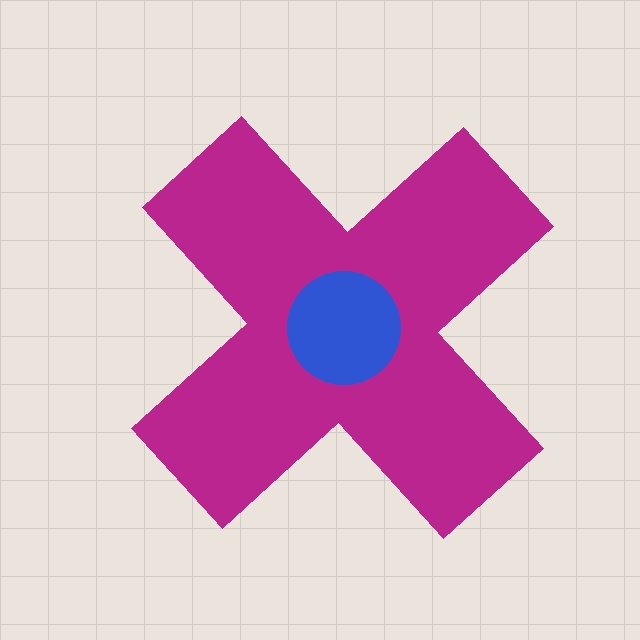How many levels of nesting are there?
2.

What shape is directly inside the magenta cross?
The blue circle.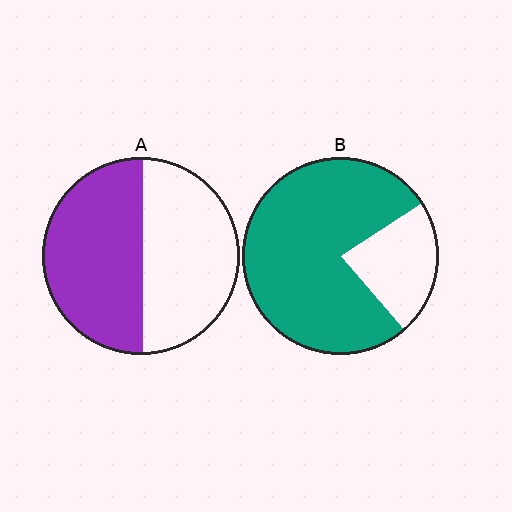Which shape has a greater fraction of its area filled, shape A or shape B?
Shape B.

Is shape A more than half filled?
Roughly half.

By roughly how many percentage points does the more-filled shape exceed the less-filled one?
By roughly 25 percentage points (B over A).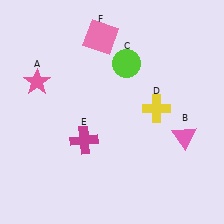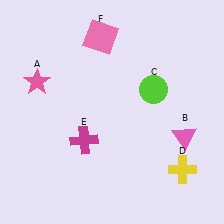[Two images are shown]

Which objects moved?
The objects that moved are: the lime circle (C), the yellow cross (D).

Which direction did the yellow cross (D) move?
The yellow cross (D) moved down.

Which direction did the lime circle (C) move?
The lime circle (C) moved right.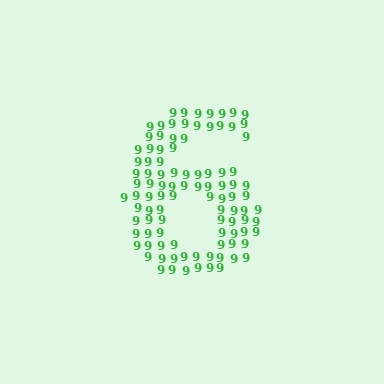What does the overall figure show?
The overall figure shows the digit 6.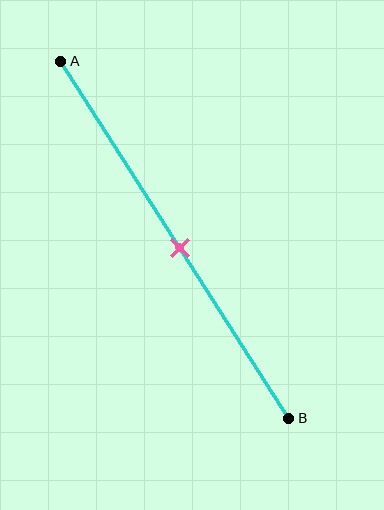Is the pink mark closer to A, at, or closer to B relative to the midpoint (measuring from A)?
The pink mark is approximately at the midpoint of segment AB.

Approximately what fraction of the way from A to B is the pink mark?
The pink mark is approximately 50% of the way from A to B.